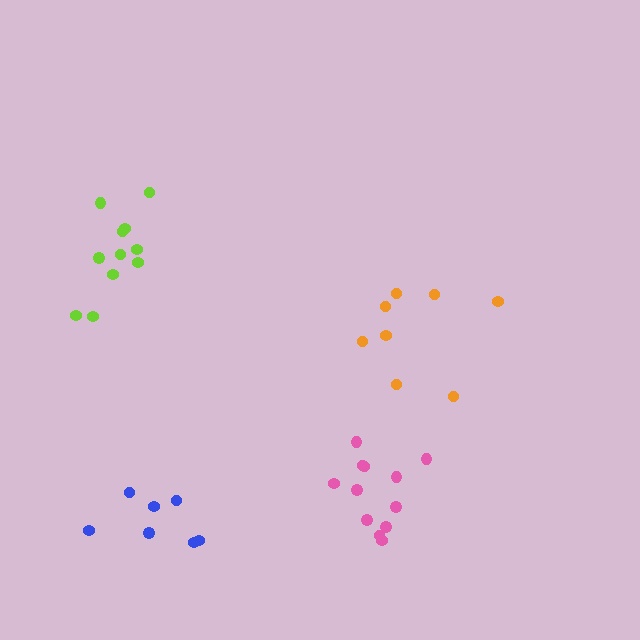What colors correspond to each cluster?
The clusters are colored: orange, pink, lime, blue.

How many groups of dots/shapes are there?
There are 4 groups.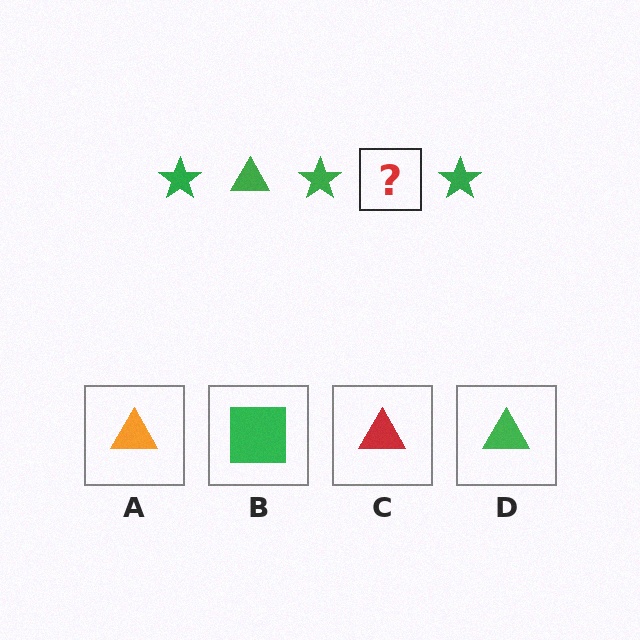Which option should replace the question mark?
Option D.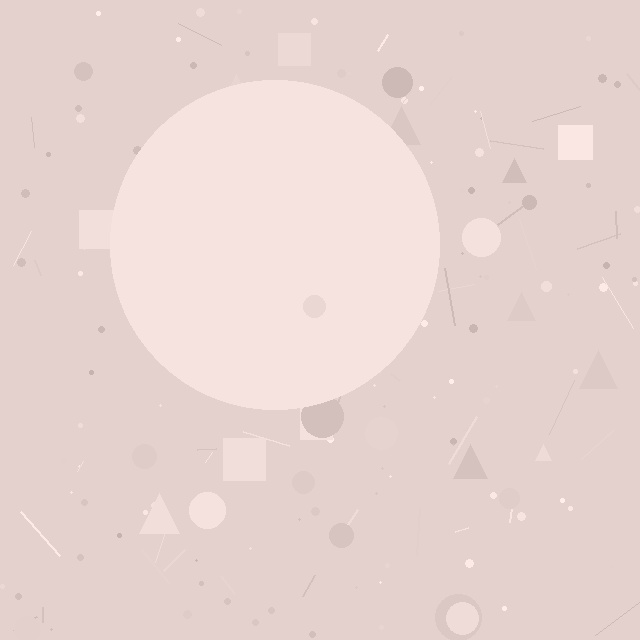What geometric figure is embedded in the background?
A circle is embedded in the background.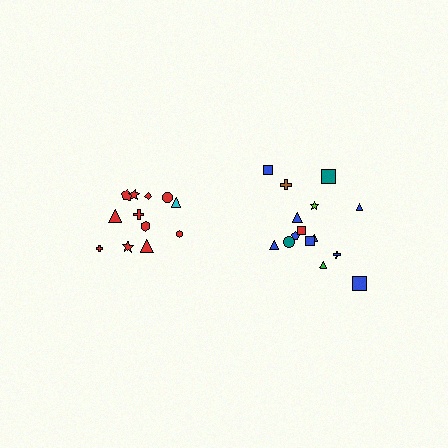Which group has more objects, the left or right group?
The right group.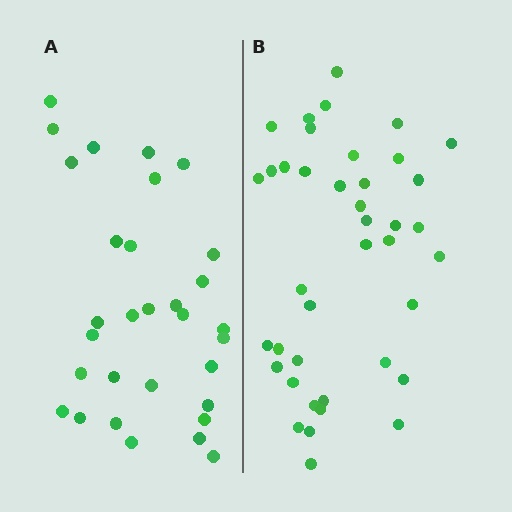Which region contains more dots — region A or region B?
Region B (the right region) has more dots.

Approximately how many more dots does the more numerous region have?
Region B has roughly 8 or so more dots than region A.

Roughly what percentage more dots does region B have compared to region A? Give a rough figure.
About 30% more.